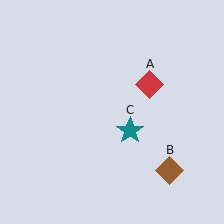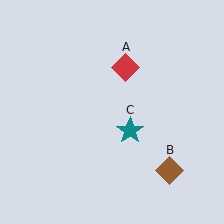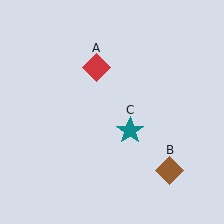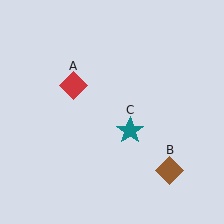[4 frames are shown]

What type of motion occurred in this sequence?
The red diamond (object A) rotated counterclockwise around the center of the scene.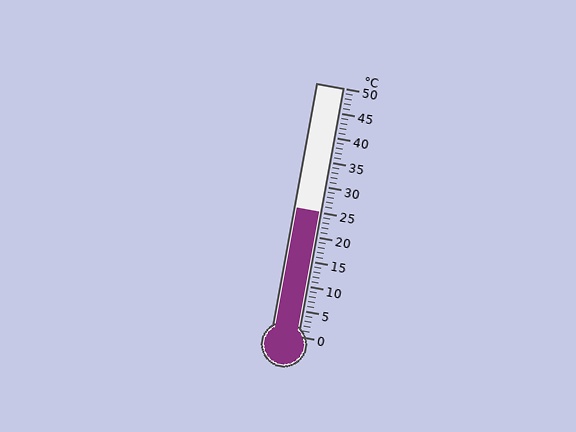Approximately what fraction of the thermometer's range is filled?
The thermometer is filled to approximately 50% of its range.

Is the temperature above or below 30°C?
The temperature is below 30°C.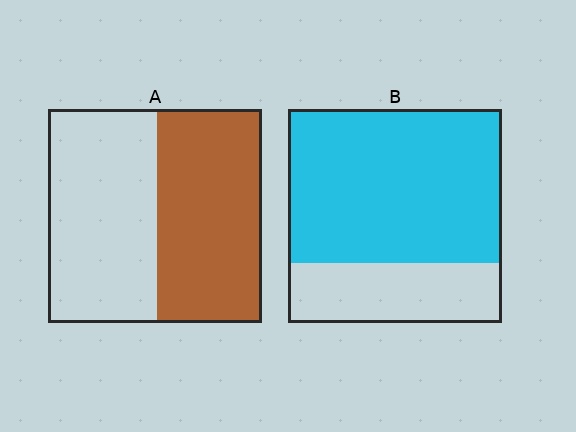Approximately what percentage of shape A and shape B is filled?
A is approximately 50% and B is approximately 70%.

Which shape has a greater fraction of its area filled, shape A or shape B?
Shape B.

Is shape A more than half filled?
Roughly half.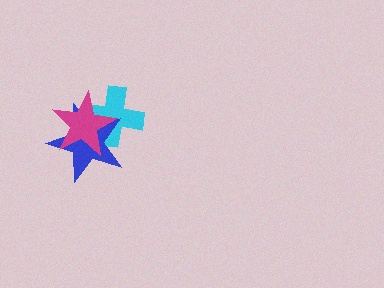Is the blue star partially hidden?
Yes, it is partially covered by another shape.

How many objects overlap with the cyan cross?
2 objects overlap with the cyan cross.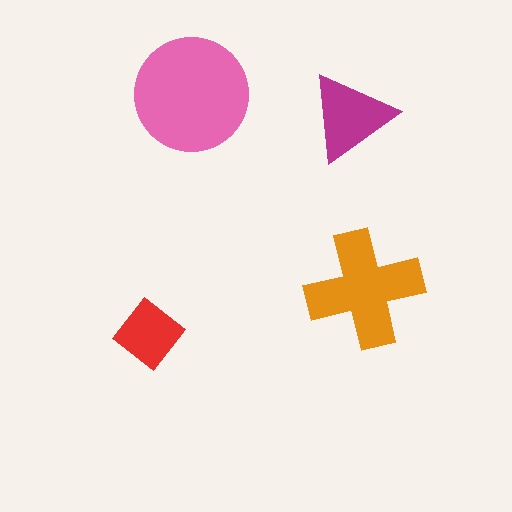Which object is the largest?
The pink circle.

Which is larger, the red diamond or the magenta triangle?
The magenta triangle.